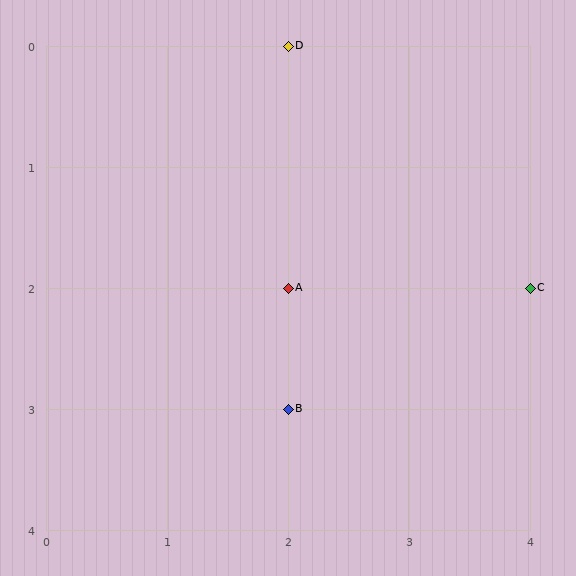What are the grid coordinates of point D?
Point D is at grid coordinates (2, 0).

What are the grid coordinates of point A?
Point A is at grid coordinates (2, 2).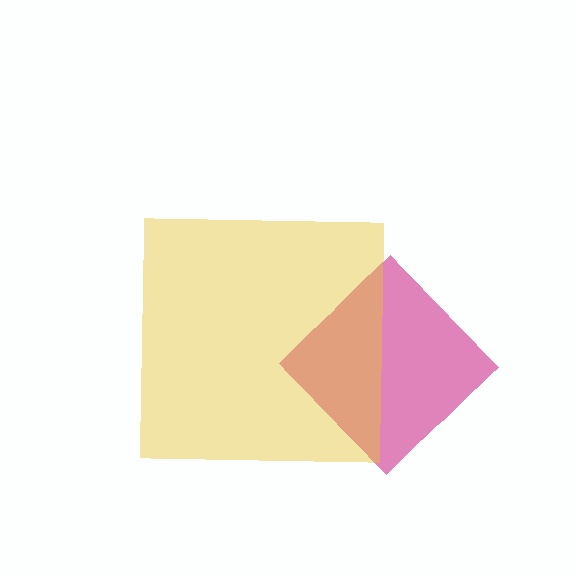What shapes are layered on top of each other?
The layered shapes are: a magenta diamond, a yellow square.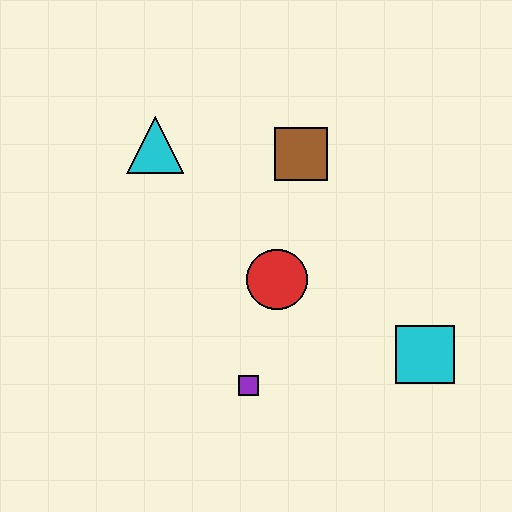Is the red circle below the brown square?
Yes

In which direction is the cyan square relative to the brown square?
The cyan square is below the brown square.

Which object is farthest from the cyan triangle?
The cyan square is farthest from the cyan triangle.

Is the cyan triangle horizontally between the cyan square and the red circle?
No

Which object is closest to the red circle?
The purple square is closest to the red circle.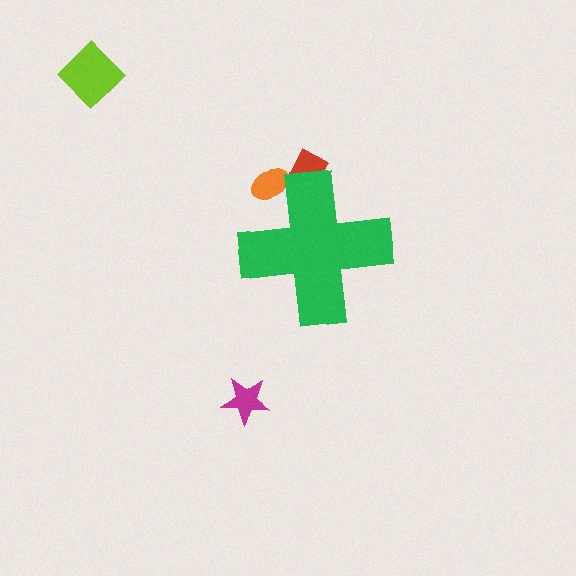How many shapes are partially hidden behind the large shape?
2 shapes are partially hidden.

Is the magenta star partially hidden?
No, the magenta star is fully visible.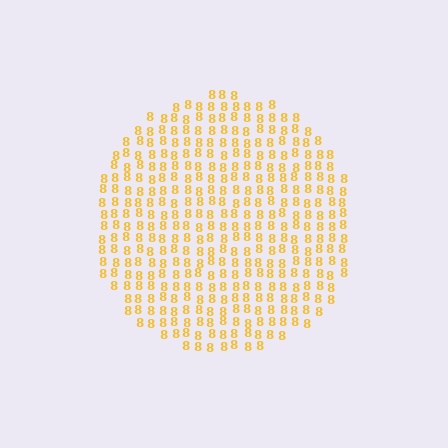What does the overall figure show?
The overall figure shows a circle.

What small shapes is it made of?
It is made of small digit 8's.